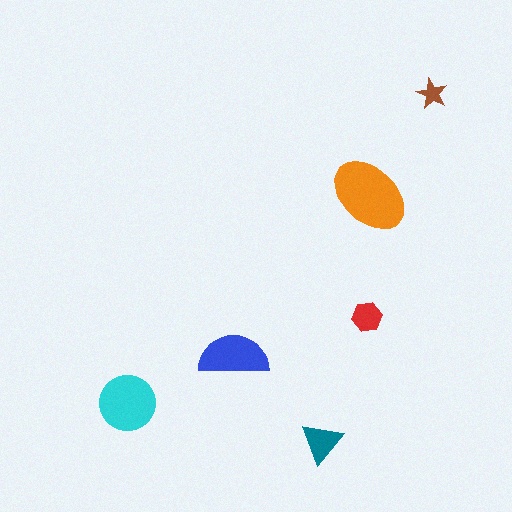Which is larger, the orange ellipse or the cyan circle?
The orange ellipse.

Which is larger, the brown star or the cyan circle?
The cyan circle.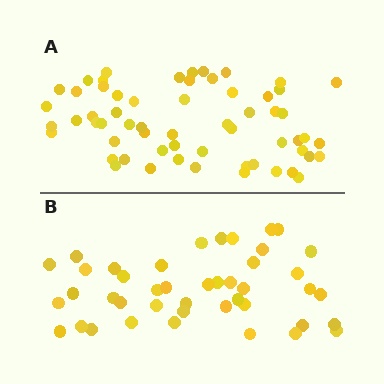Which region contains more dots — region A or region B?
Region A (the top region) has more dots.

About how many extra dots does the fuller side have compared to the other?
Region A has approximately 15 more dots than region B.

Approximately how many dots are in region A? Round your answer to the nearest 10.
About 60 dots.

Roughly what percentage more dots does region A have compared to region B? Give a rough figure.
About 40% more.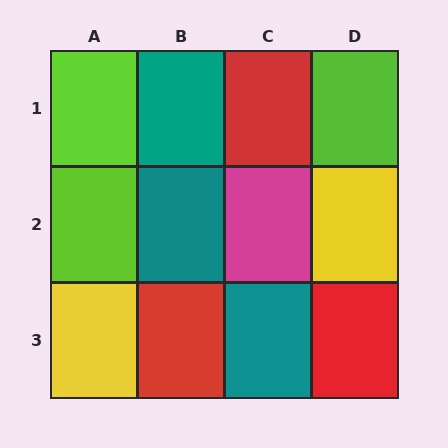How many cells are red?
3 cells are red.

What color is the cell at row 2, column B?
Teal.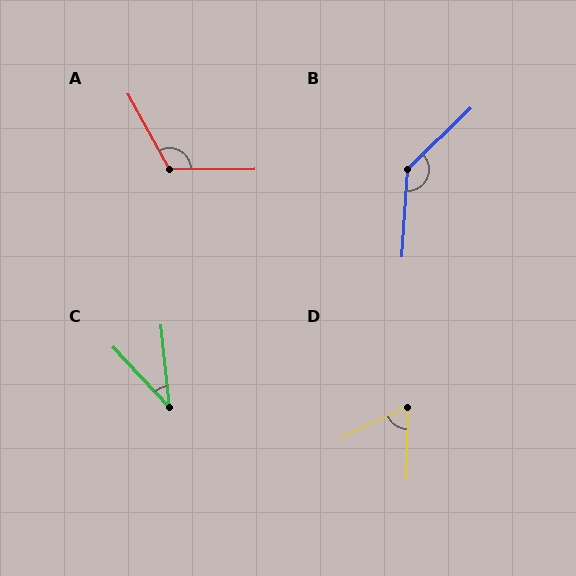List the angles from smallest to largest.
C (36°), D (64°), A (118°), B (138°).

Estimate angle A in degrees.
Approximately 118 degrees.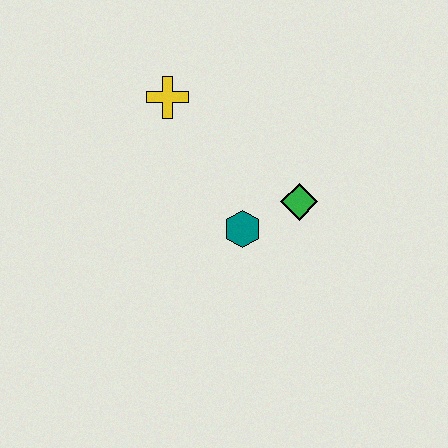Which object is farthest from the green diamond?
The yellow cross is farthest from the green diamond.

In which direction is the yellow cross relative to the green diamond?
The yellow cross is to the left of the green diamond.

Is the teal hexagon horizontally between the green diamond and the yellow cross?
Yes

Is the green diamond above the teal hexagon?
Yes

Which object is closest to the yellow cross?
The teal hexagon is closest to the yellow cross.